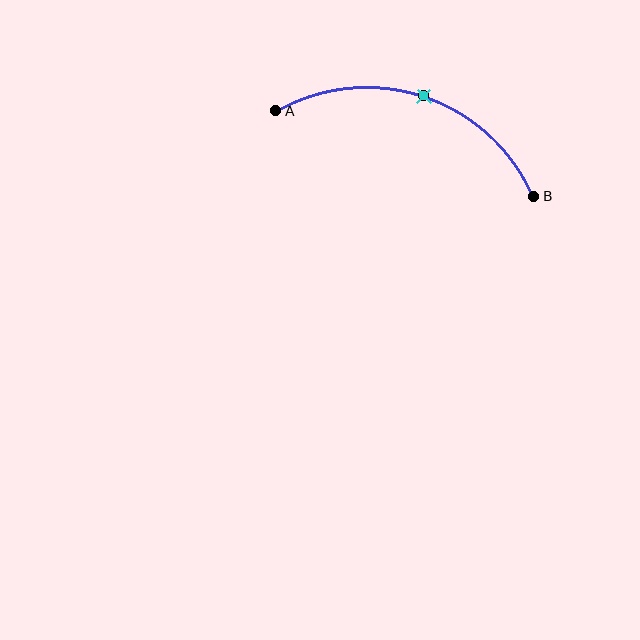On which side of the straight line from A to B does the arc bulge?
The arc bulges above the straight line connecting A and B.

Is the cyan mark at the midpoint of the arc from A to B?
Yes. The cyan mark lies on the arc at equal arc-length from both A and B — it is the arc midpoint.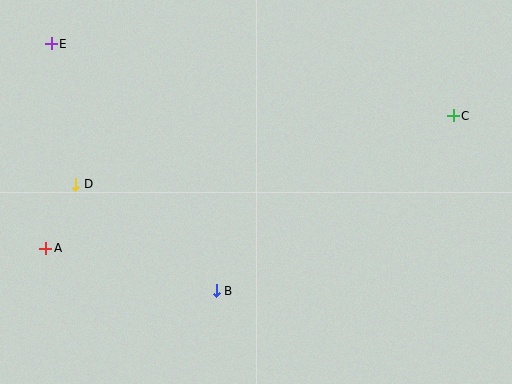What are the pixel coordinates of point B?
Point B is at (216, 291).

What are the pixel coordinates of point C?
Point C is at (453, 116).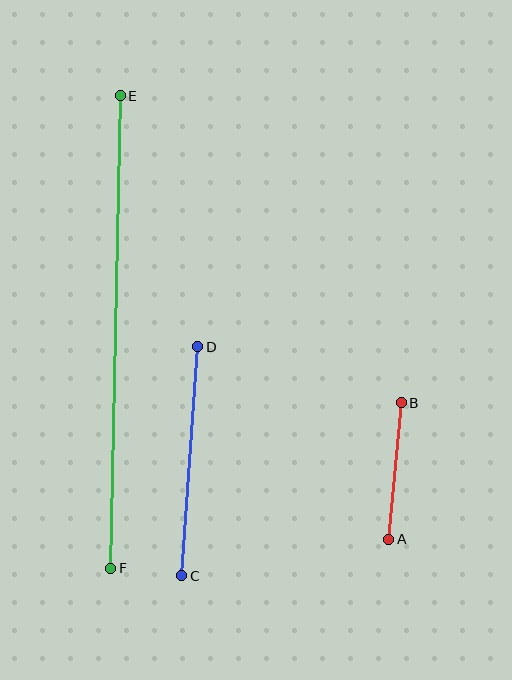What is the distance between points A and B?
The distance is approximately 137 pixels.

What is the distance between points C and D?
The distance is approximately 230 pixels.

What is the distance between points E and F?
The distance is approximately 473 pixels.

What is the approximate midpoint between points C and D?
The midpoint is at approximately (190, 461) pixels.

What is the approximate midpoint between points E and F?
The midpoint is at approximately (115, 332) pixels.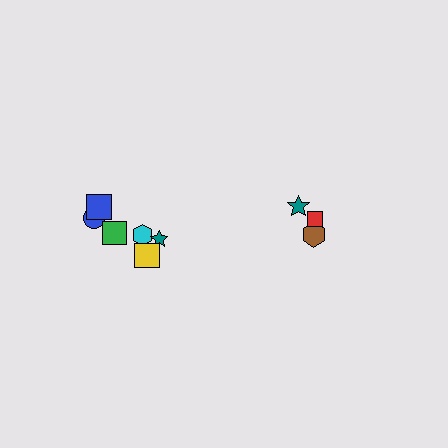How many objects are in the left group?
There are 6 objects.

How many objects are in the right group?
There are 3 objects.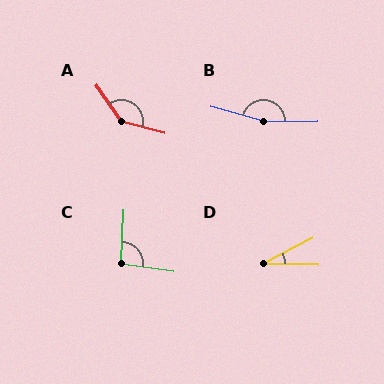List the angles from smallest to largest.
D (29°), C (95°), A (140°), B (164°).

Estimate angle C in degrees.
Approximately 95 degrees.